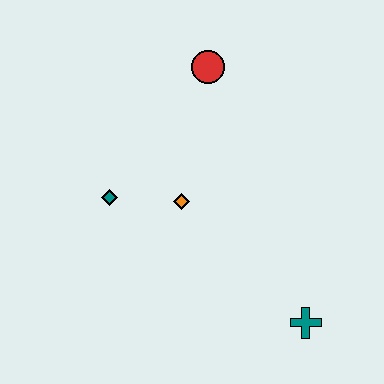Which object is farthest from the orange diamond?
The teal cross is farthest from the orange diamond.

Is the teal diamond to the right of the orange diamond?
No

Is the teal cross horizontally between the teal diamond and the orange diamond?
No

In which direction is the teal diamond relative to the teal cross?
The teal diamond is to the left of the teal cross.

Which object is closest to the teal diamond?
The orange diamond is closest to the teal diamond.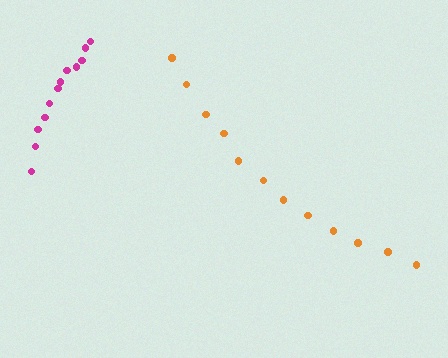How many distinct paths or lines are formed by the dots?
There are 2 distinct paths.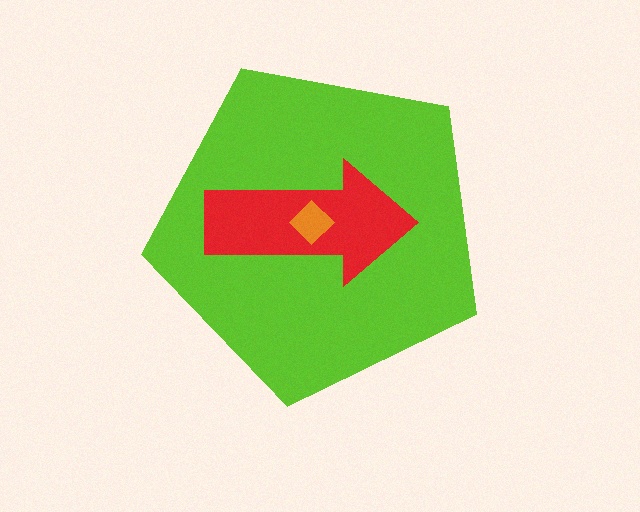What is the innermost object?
The orange diamond.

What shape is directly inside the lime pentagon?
The red arrow.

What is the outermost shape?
The lime pentagon.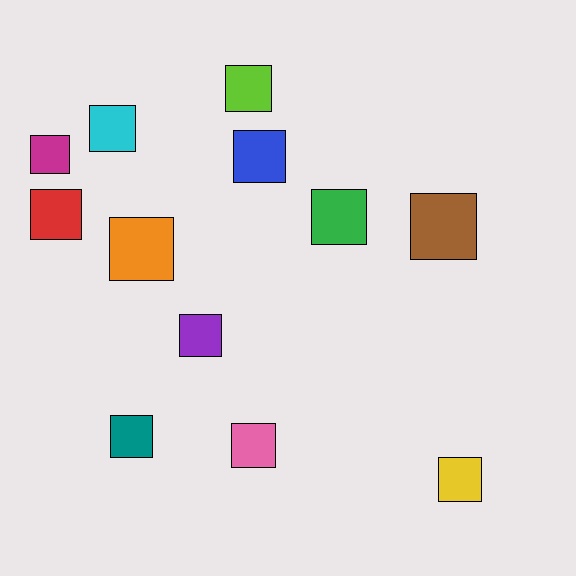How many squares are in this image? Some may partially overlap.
There are 12 squares.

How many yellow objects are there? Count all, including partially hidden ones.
There is 1 yellow object.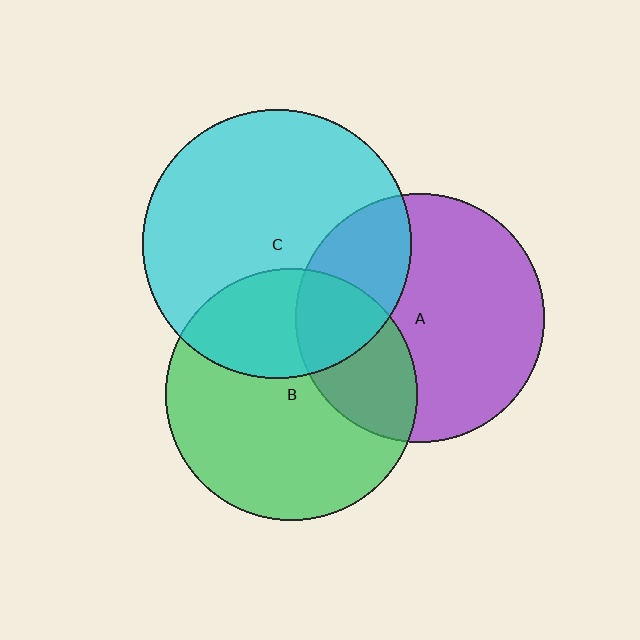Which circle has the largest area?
Circle C (cyan).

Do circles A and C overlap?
Yes.